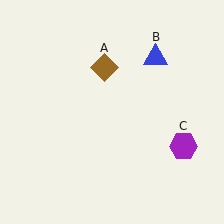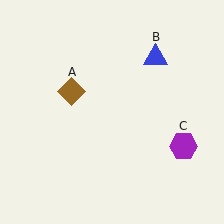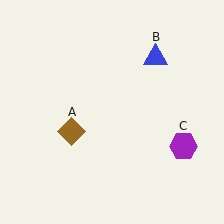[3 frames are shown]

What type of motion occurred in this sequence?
The brown diamond (object A) rotated counterclockwise around the center of the scene.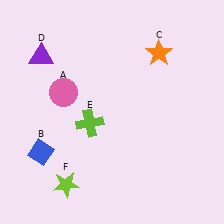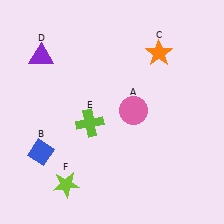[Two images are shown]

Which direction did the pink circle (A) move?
The pink circle (A) moved right.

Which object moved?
The pink circle (A) moved right.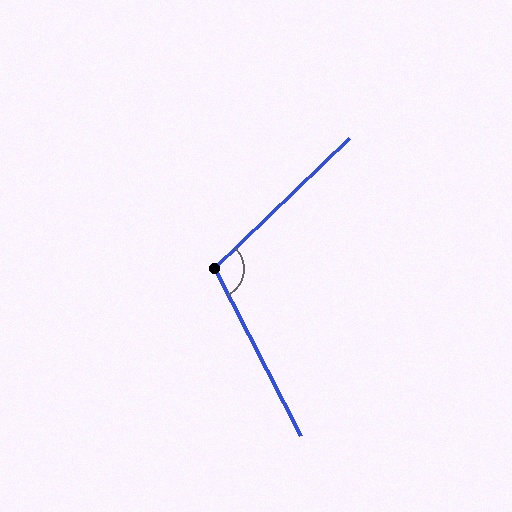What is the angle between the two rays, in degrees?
Approximately 107 degrees.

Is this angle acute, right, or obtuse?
It is obtuse.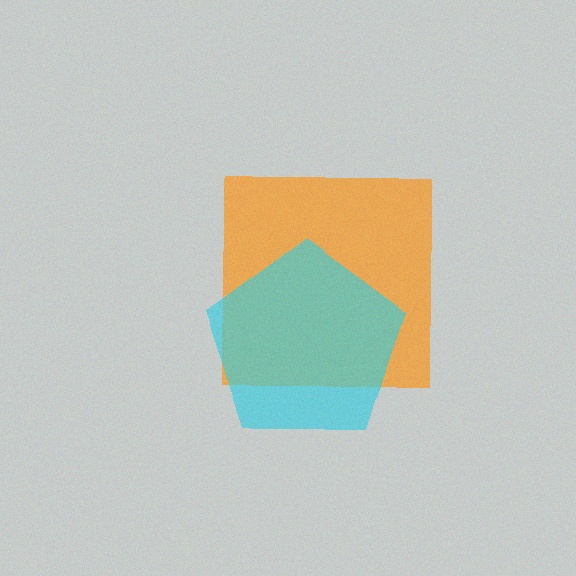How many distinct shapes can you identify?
There are 2 distinct shapes: an orange square, a cyan pentagon.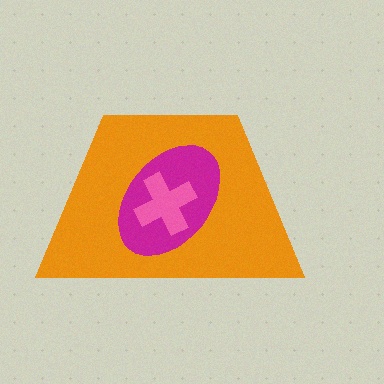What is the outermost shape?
The orange trapezoid.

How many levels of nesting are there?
3.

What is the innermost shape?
The pink cross.